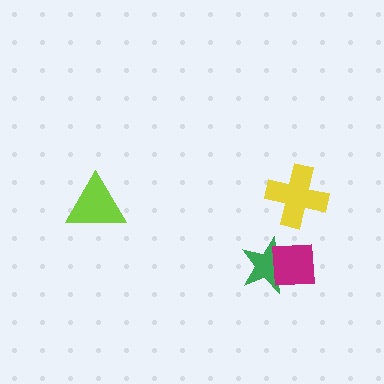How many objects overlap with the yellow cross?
0 objects overlap with the yellow cross.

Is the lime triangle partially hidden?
No, no other shape covers it.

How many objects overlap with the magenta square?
1 object overlaps with the magenta square.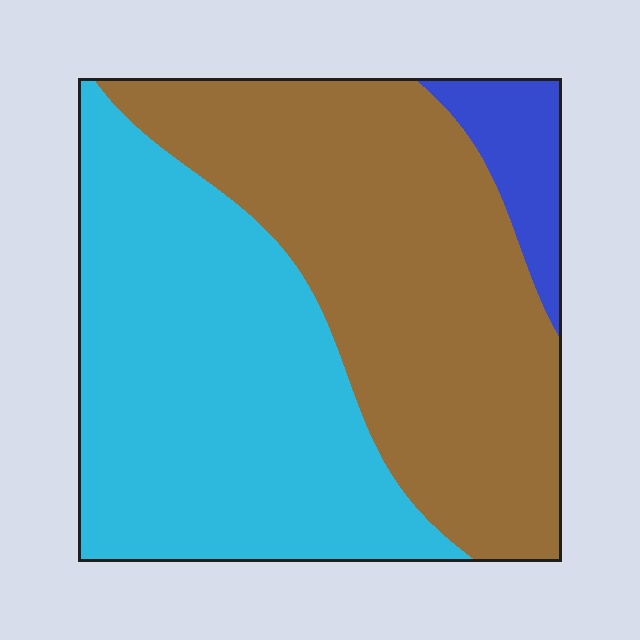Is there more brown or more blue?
Brown.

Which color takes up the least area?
Blue, at roughly 5%.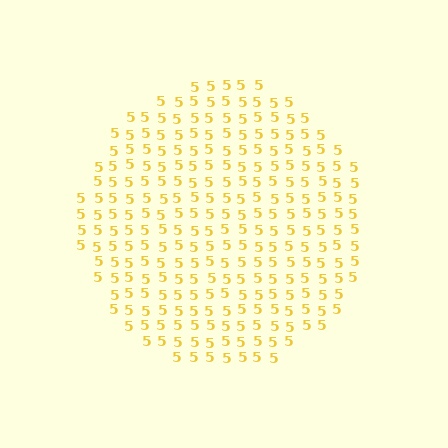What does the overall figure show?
The overall figure shows a circle.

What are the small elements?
The small elements are digit 5's.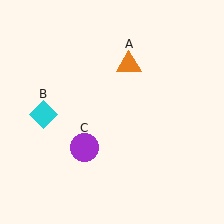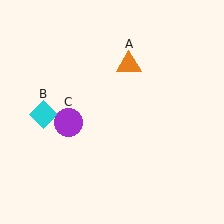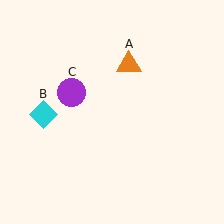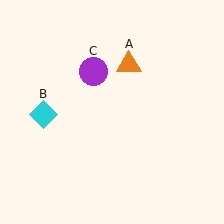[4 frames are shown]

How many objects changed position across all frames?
1 object changed position: purple circle (object C).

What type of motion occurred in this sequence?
The purple circle (object C) rotated clockwise around the center of the scene.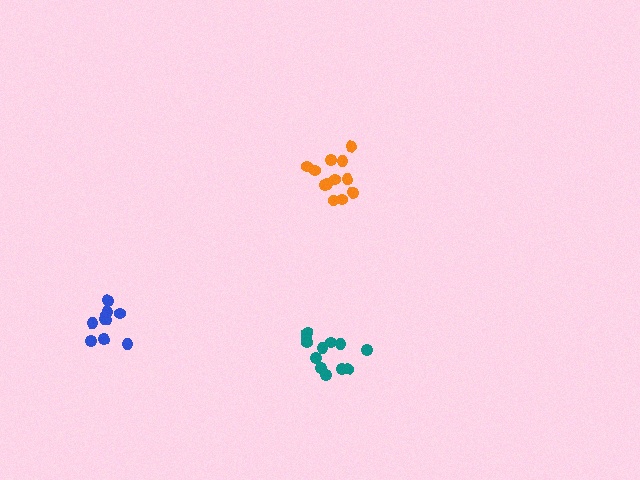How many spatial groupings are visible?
There are 3 spatial groupings.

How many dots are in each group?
Group 1: 12 dots, Group 2: 11 dots, Group 3: 12 dots (35 total).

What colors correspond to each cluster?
The clusters are colored: orange, blue, teal.